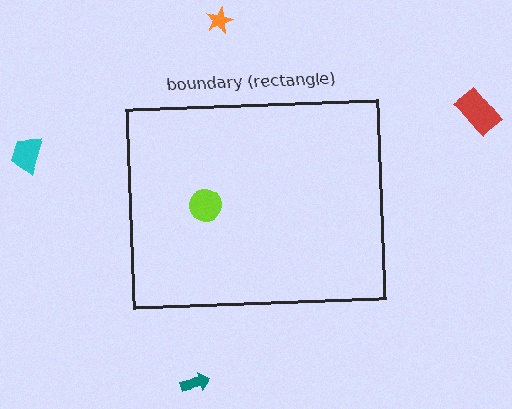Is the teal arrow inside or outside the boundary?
Outside.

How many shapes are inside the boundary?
1 inside, 4 outside.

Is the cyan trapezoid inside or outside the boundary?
Outside.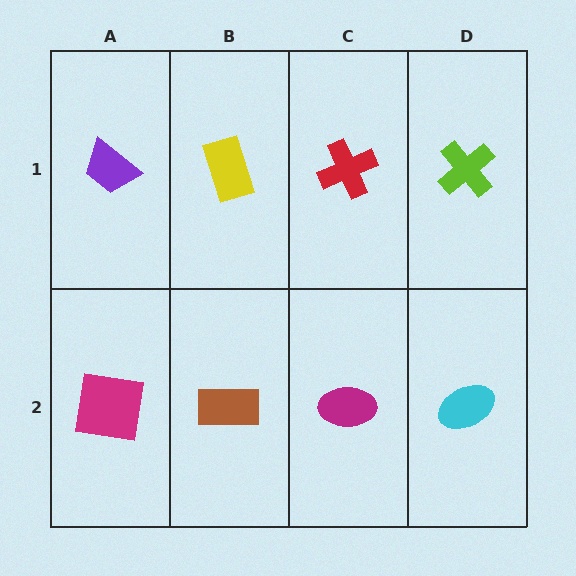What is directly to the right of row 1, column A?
A yellow rectangle.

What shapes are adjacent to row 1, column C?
A magenta ellipse (row 2, column C), a yellow rectangle (row 1, column B), a lime cross (row 1, column D).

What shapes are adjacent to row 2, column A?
A purple trapezoid (row 1, column A), a brown rectangle (row 2, column B).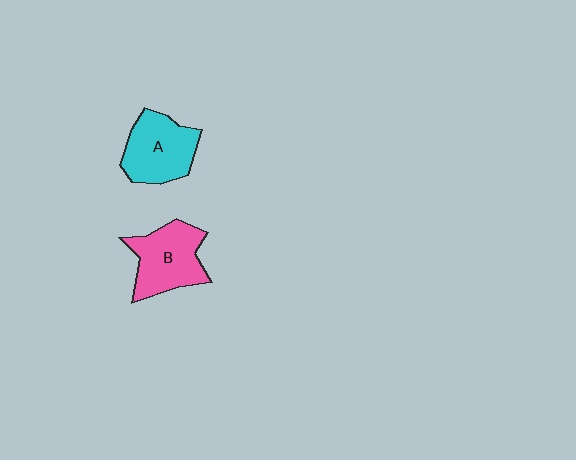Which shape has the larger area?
Shape B (pink).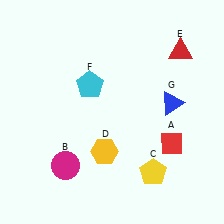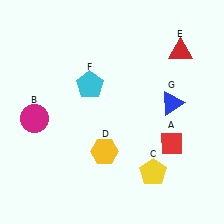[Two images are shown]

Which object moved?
The magenta circle (B) moved up.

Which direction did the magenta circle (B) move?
The magenta circle (B) moved up.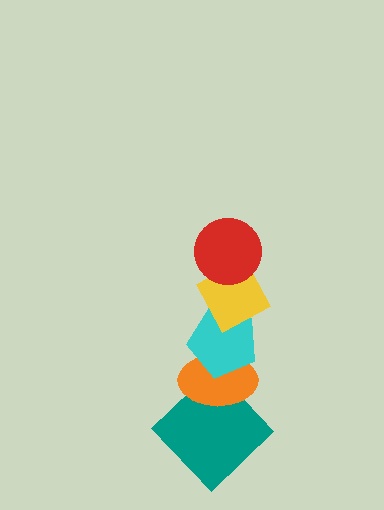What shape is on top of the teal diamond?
The orange ellipse is on top of the teal diamond.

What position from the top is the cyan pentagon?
The cyan pentagon is 3rd from the top.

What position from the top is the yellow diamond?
The yellow diamond is 2nd from the top.